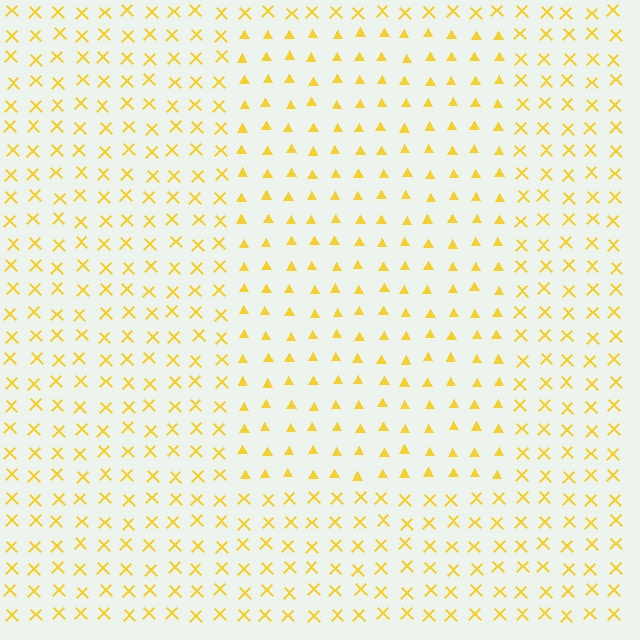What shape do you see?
I see a rectangle.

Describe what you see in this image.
The image is filled with small yellow elements arranged in a uniform grid. A rectangle-shaped region contains triangles, while the surrounding area contains X marks. The boundary is defined purely by the change in element shape.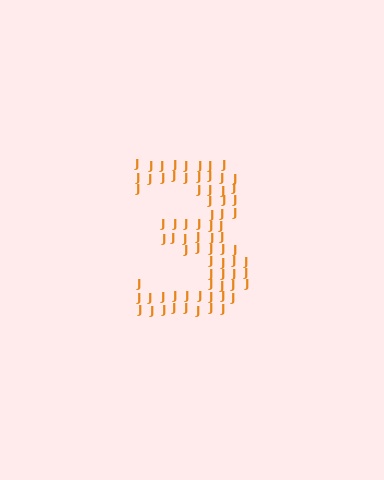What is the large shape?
The large shape is the digit 3.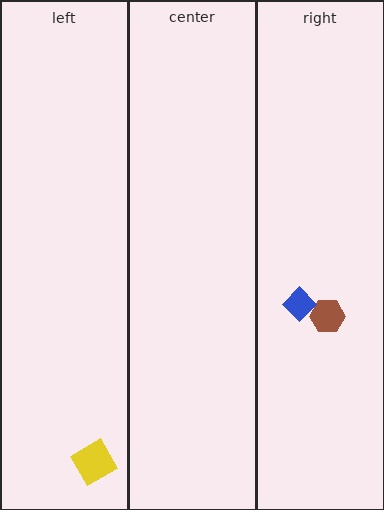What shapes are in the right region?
The brown hexagon, the blue diamond.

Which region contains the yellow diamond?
The left region.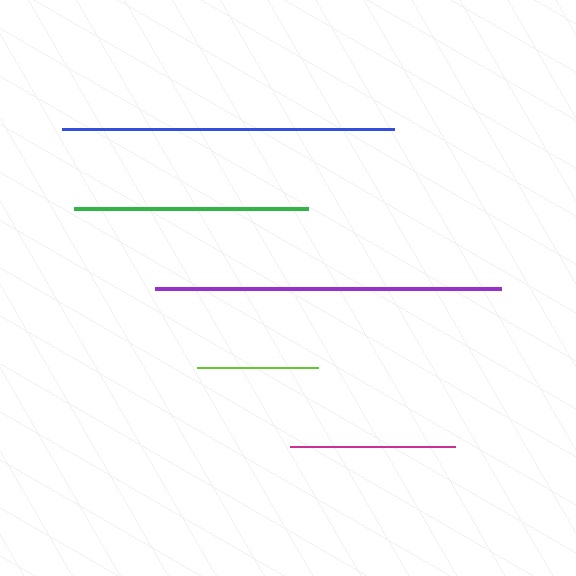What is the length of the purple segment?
The purple segment is approximately 346 pixels long.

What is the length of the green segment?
The green segment is approximately 234 pixels long.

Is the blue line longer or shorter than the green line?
The blue line is longer than the green line.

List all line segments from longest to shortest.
From longest to shortest: purple, blue, green, magenta, lime.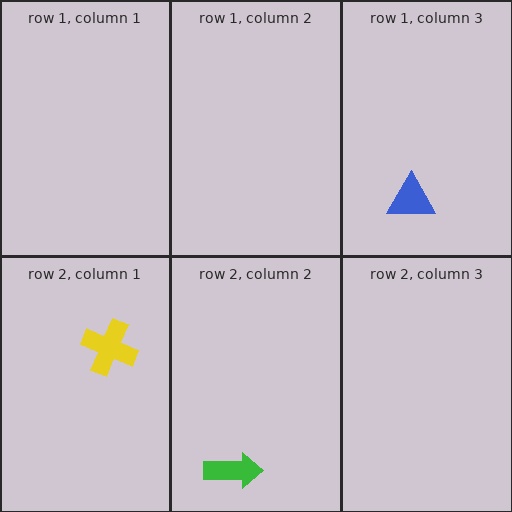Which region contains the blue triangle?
The row 1, column 3 region.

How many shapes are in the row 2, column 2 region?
1.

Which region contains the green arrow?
The row 2, column 2 region.